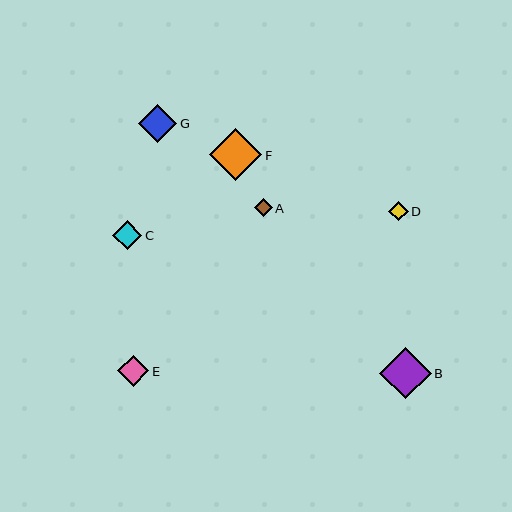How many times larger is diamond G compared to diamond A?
Diamond G is approximately 2.2 times the size of diamond A.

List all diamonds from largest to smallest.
From largest to smallest: F, B, G, E, C, D, A.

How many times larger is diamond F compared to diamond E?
Diamond F is approximately 1.7 times the size of diamond E.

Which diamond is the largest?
Diamond F is the largest with a size of approximately 52 pixels.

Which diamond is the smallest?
Diamond A is the smallest with a size of approximately 18 pixels.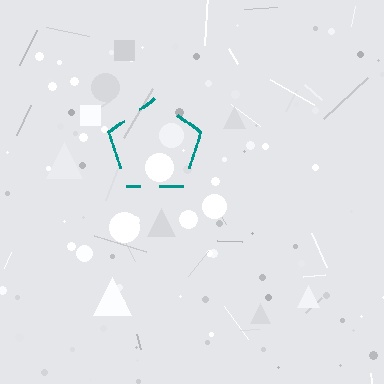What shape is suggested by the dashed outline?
The dashed outline suggests a pentagon.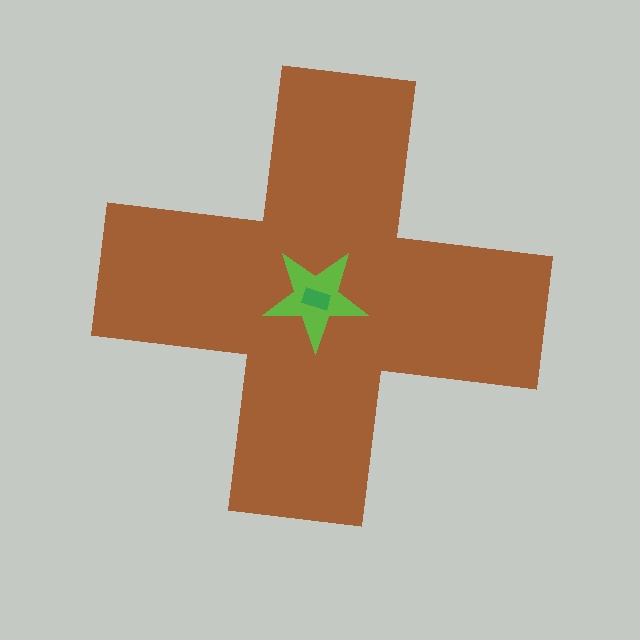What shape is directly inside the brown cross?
The lime star.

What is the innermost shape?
The green rectangle.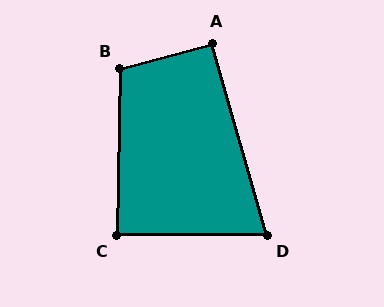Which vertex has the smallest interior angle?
D, at approximately 74 degrees.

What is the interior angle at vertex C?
Approximately 89 degrees (approximately right).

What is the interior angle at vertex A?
Approximately 91 degrees (approximately right).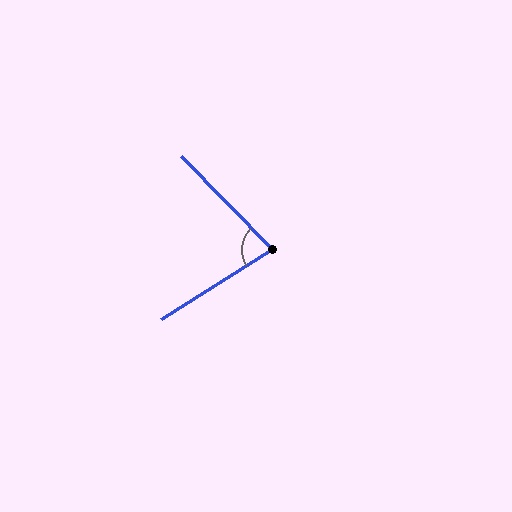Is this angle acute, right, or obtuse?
It is acute.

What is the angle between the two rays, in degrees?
Approximately 78 degrees.